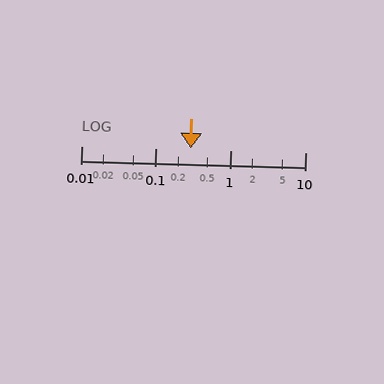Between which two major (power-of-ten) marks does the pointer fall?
The pointer is between 0.1 and 1.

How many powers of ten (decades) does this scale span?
The scale spans 3 decades, from 0.01 to 10.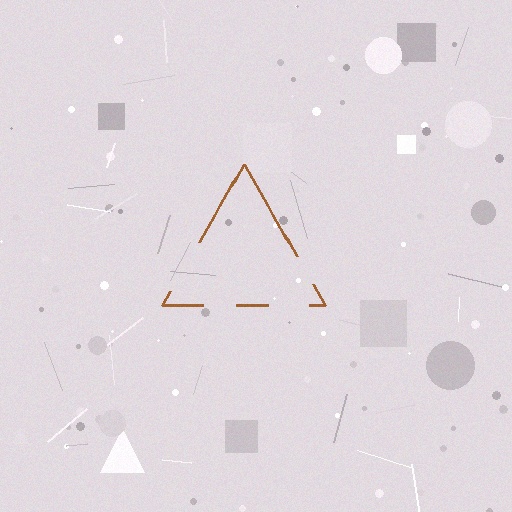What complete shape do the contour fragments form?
The contour fragments form a triangle.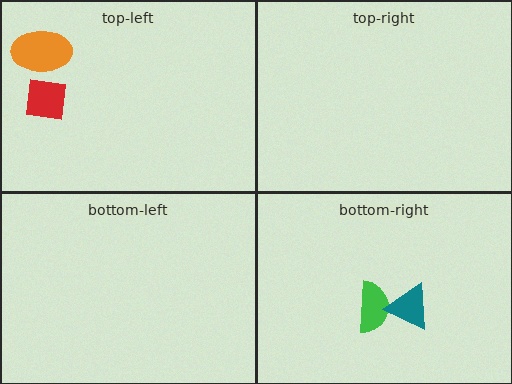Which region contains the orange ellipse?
The top-left region.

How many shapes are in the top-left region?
2.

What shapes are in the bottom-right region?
The green semicircle, the teal triangle.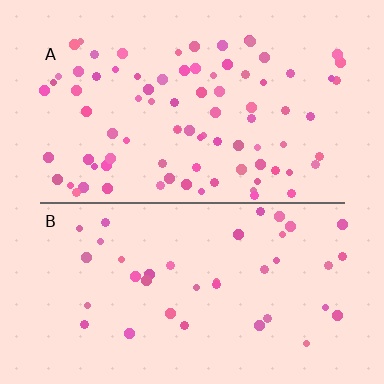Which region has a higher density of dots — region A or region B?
A (the top).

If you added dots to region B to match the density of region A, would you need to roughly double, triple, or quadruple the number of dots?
Approximately double.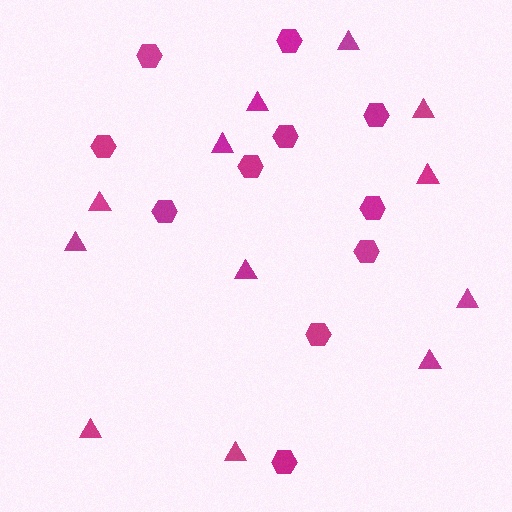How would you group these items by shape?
There are 2 groups: one group of triangles (12) and one group of hexagons (11).